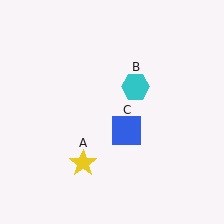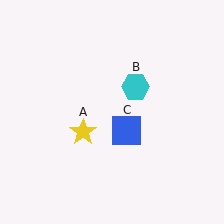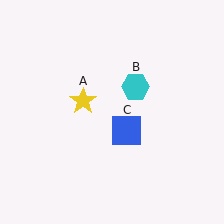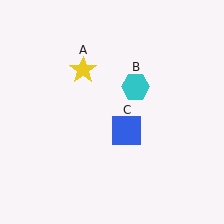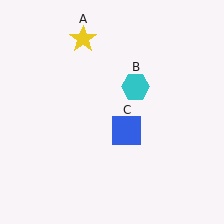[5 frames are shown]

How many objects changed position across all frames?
1 object changed position: yellow star (object A).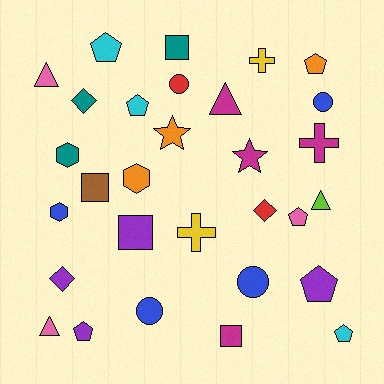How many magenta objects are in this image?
There are 4 magenta objects.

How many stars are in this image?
There are 2 stars.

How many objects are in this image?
There are 30 objects.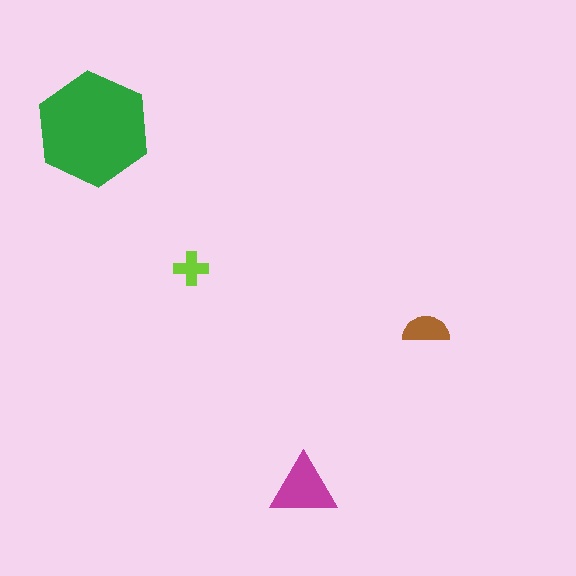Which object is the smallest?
The lime cross.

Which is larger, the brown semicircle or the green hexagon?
The green hexagon.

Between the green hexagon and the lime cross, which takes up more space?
The green hexagon.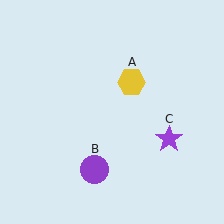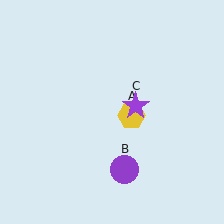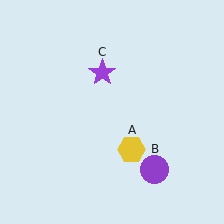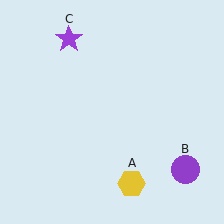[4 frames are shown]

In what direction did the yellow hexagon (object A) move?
The yellow hexagon (object A) moved down.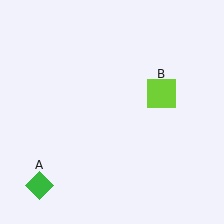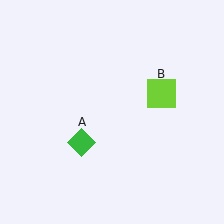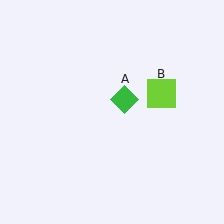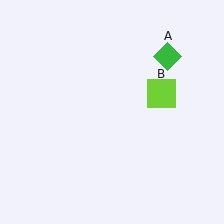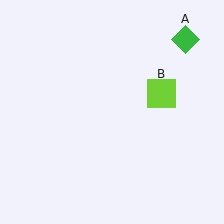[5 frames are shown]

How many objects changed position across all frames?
1 object changed position: green diamond (object A).